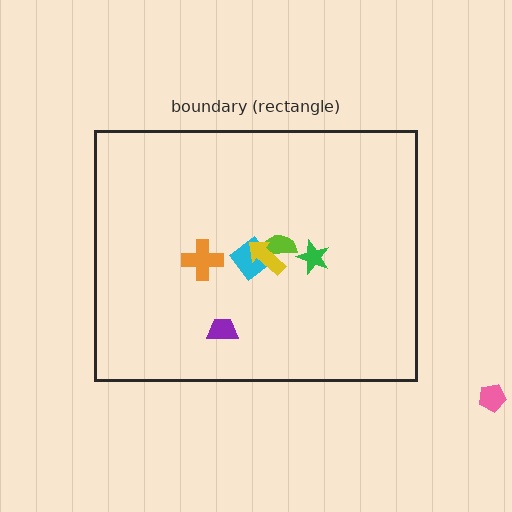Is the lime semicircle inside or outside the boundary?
Inside.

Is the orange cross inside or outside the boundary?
Inside.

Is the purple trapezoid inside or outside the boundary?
Inside.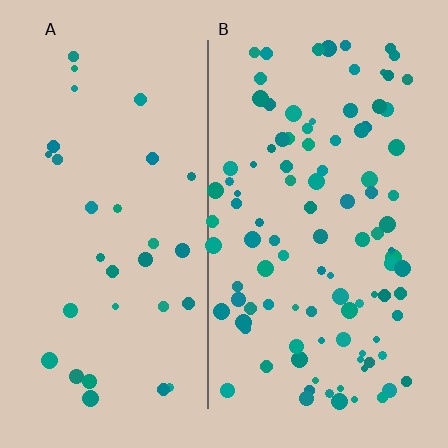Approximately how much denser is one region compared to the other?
Approximately 3.2× — region B over region A.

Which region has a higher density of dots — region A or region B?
B (the right).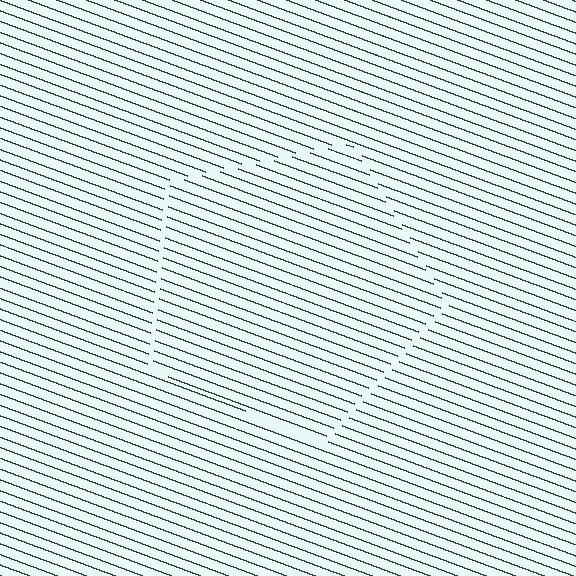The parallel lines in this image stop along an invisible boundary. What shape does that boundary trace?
An illusory pentagon. The interior of the shape contains the same grating, shifted by half a period — the contour is defined by the phase discontinuity where line-ends from the inner and outer gratings abut.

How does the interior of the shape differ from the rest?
The interior of the shape contains the same grating, shifted by half a period — the contour is defined by the phase discontinuity where line-ends from the inner and outer gratings abut.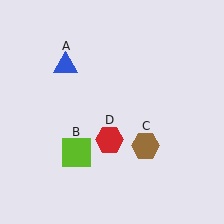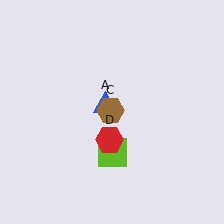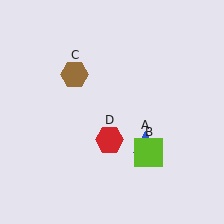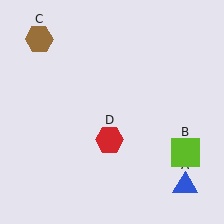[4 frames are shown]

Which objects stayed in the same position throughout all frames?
Red hexagon (object D) remained stationary.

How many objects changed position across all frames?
3 objects changed position: blue triangle (object A), lime square (object B), brown hexagon (object C).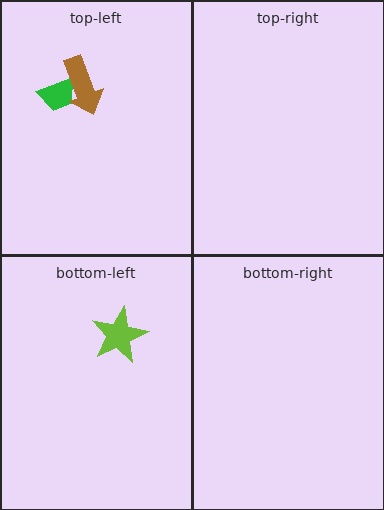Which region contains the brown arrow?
The top-left region.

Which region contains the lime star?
The bottom-left region.